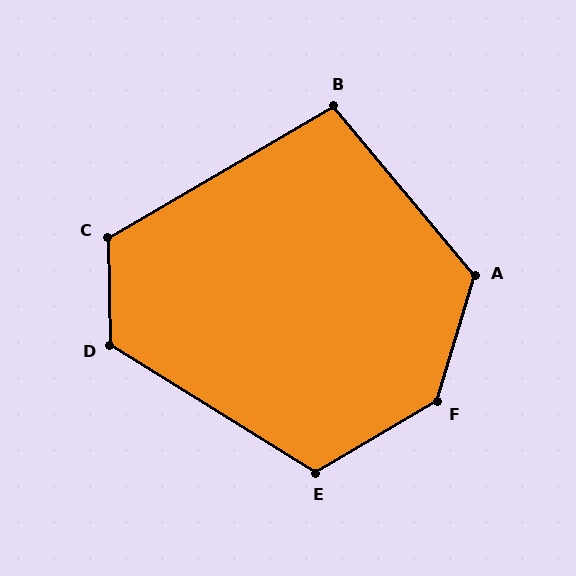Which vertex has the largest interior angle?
F, at approximately 137 degrees.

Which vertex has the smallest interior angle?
B, at approximately 100 degrees.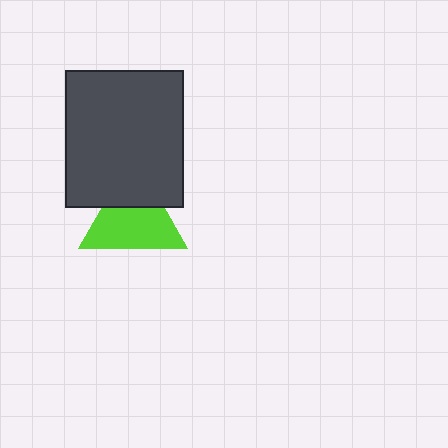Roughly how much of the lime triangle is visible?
Most of it is visible (roughly 68%).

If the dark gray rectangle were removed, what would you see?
You would see the complete lime triangle.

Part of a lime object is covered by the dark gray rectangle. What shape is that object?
It is a triangle.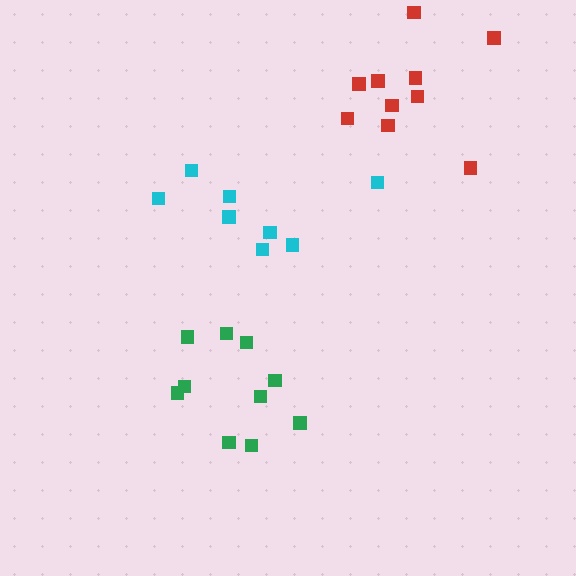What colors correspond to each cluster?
The clusters are colored: cyan, green, red.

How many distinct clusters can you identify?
There are 3 distinct clusters.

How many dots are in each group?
Group 1: 8 dots, Group 2: 10 dots, Group 3: 10 dots (28 total).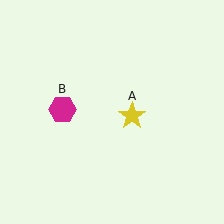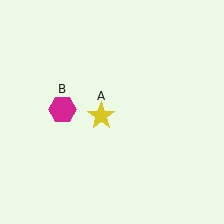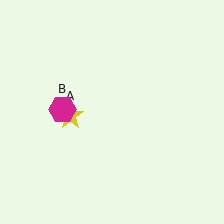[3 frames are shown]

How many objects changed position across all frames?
1 object changed position: yellow star (object A).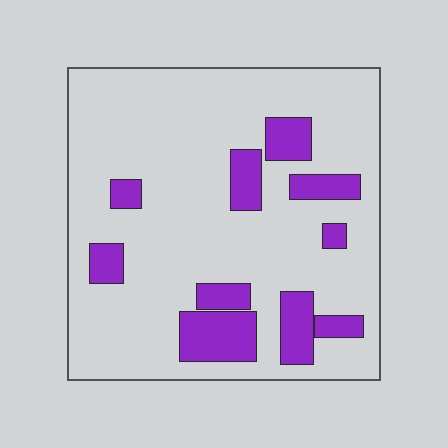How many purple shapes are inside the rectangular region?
10.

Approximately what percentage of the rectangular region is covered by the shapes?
Approximately 20%.